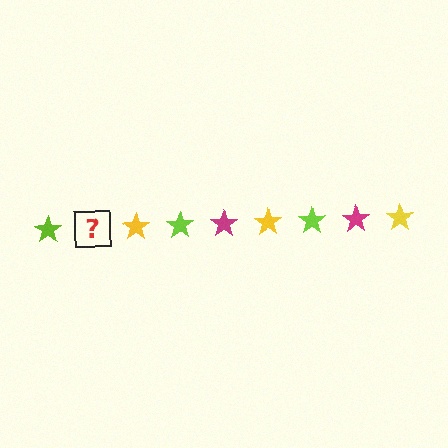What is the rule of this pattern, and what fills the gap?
The rule is that the pattern cycles through lime, magenta, yellow stars. The gap should be filled with a magenta star.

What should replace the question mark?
The question mark should be replaced with a magenta star.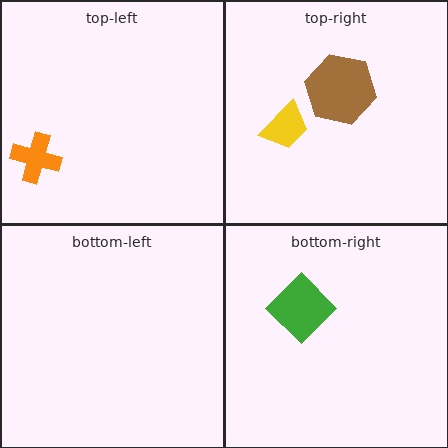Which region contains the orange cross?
The top-left region.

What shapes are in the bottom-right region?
The green diamond.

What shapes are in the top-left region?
The orange cross.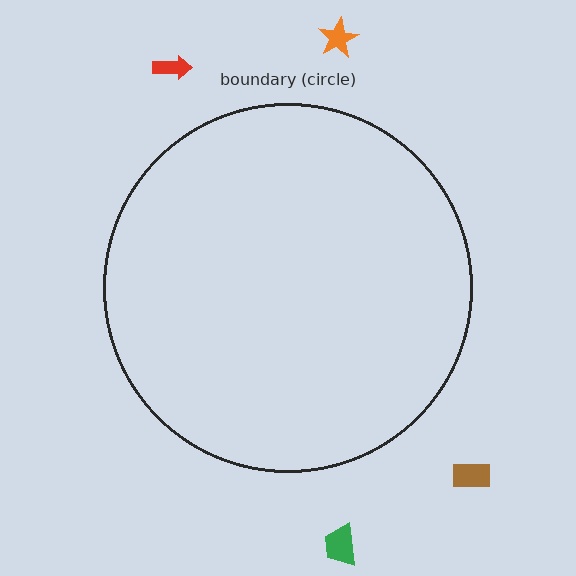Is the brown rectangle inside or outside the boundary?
Outside.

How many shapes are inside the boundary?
0 inside, 4 outside.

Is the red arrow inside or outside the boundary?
Outside.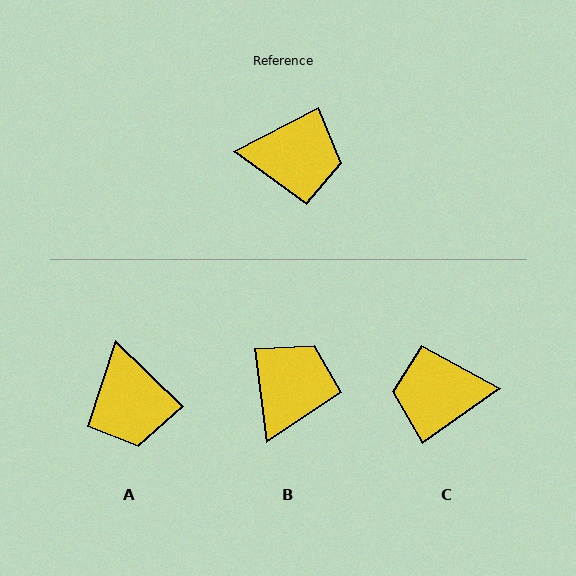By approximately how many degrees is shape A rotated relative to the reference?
Approximately 71 degrees clockwise.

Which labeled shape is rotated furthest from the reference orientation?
C, about 173 degrees away.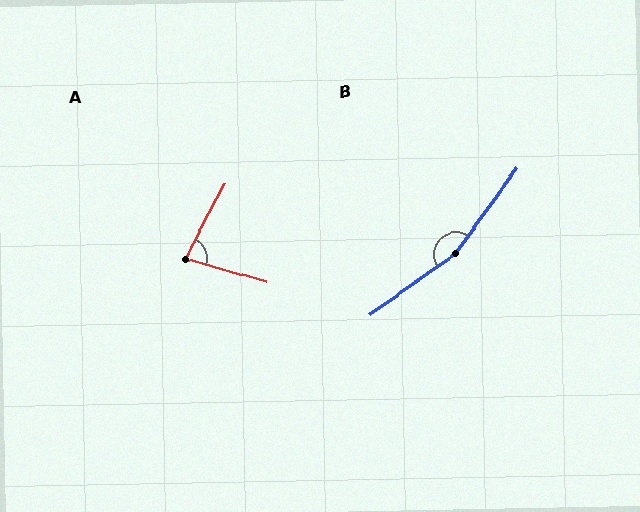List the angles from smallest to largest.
A (78°), B (161°).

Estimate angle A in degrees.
Approximately 78 degrees.